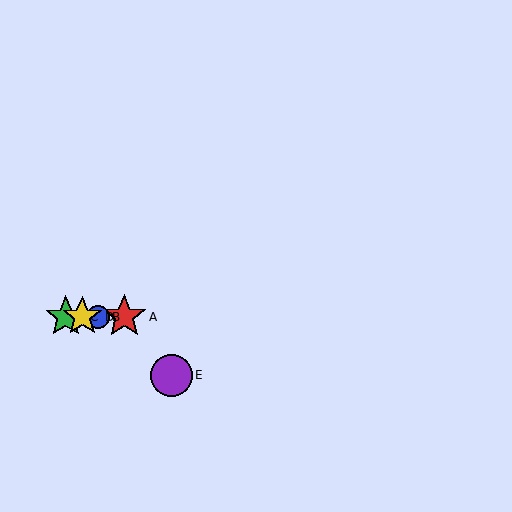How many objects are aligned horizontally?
4 objects (A, B, C, D) are aligned horizontally.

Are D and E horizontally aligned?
No, D is at y≈317 and E is at y≈375.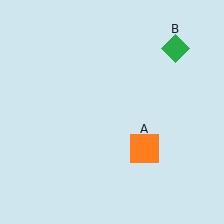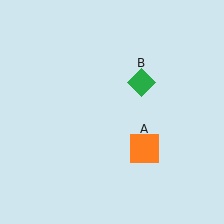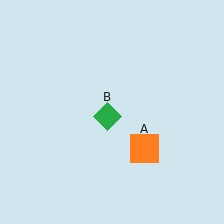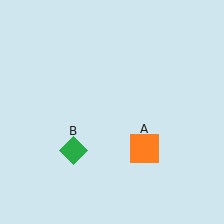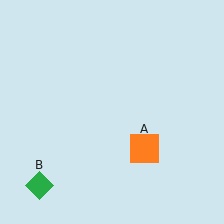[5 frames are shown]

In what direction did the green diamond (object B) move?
The green diamond (object B) moved down and to the left.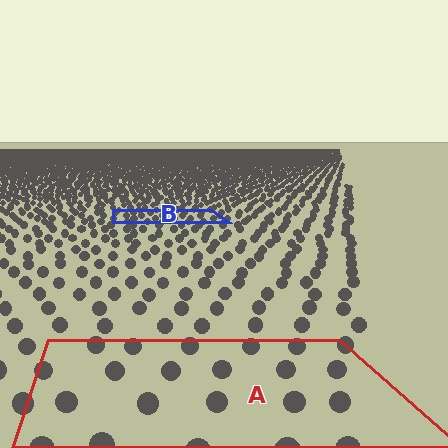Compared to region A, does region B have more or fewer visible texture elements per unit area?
Region B has more texture elements per unit area — they are packed more densely because it is farther away.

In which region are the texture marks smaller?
The texture marks are smaller in region B, because it is farther away.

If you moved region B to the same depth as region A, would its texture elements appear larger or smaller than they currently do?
They would appear larger. At a closer depth, the same texture elements are projected at a bigger on-screen size.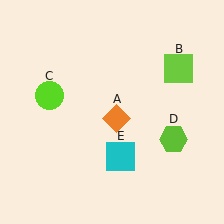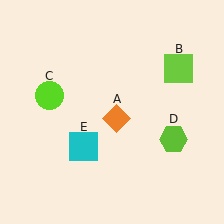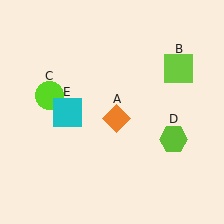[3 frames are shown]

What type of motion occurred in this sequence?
The cyan square (object E) rotated clockwise around the center of the scene.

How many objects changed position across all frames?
1 object changed position: cyan square (object E).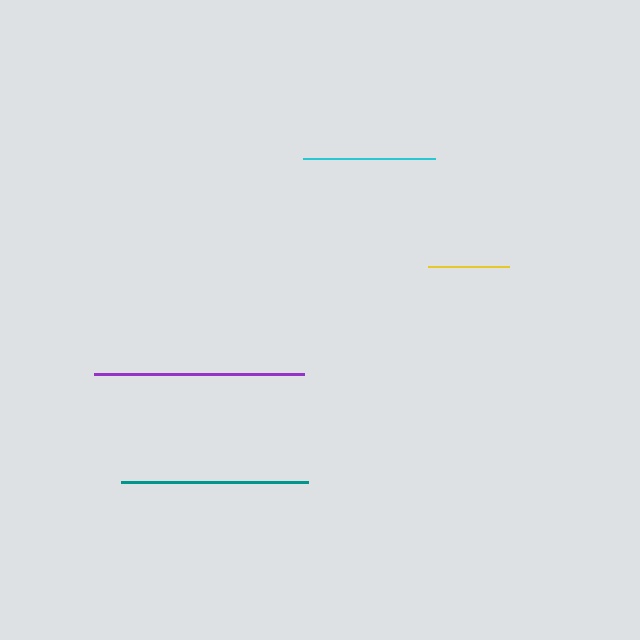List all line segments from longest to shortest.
From longest to shortest: purple, teal, cyan, yellow.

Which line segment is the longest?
The purple line is the longest at approximately 210 pixels.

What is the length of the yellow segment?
The yellow segment is approximately 81 pixels long.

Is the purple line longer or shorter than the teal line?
The purple line is longer than the teal line.